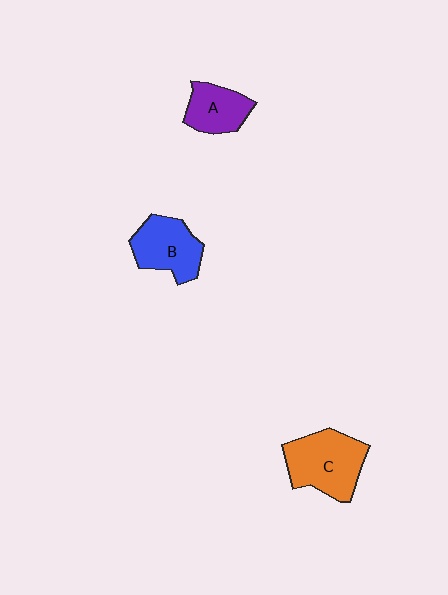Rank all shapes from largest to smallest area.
From largest to smallest: C (orange), B (blue), A (purple).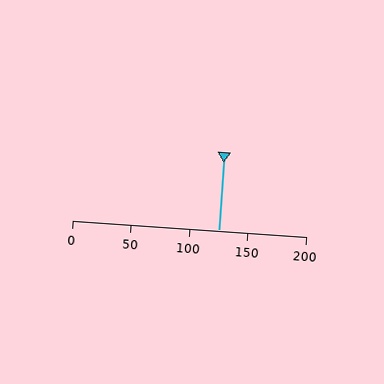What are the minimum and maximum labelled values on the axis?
The axis runs from 0 to 200.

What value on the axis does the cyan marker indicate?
The marker indicates approximately 125.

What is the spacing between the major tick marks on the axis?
The major ticks are spaced 50 apart.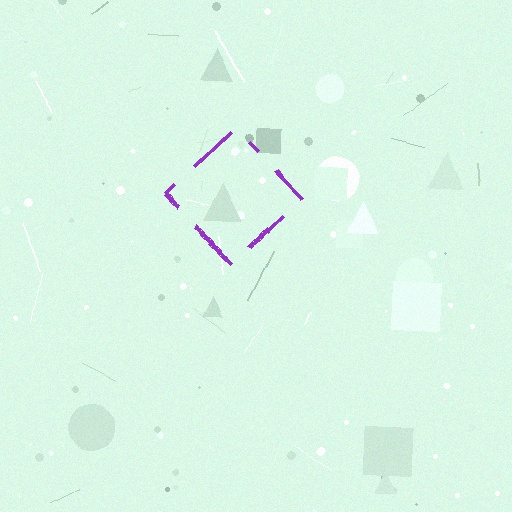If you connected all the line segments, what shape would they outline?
They would outline a diamond.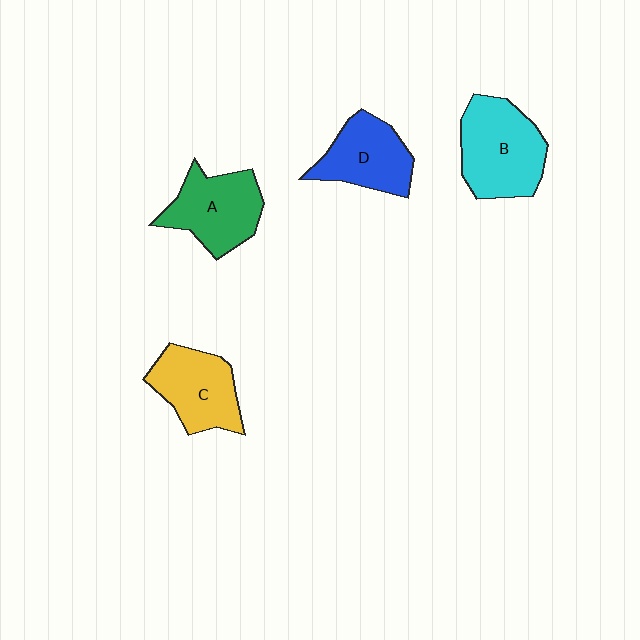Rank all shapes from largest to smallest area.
From largest to smallest: B (cyan), A (green), C (yellow), D (blue).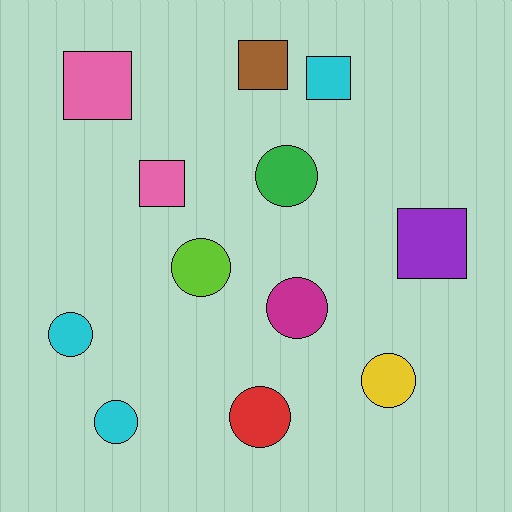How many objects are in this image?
There are 12 objects.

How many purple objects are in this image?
There is 1 purple object.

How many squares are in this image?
There are 5 squares.